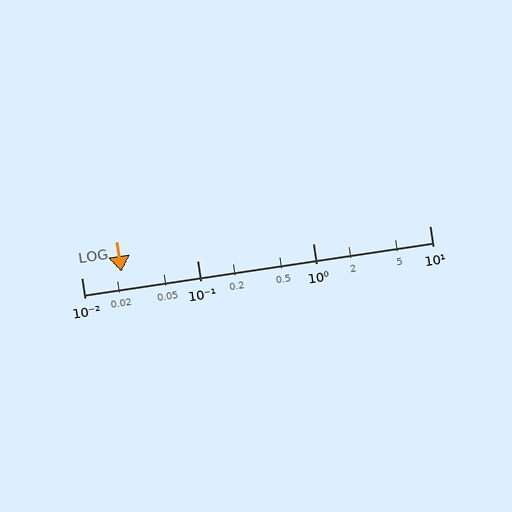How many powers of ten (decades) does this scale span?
The scale spans 3 decades, from 0.01 to 10.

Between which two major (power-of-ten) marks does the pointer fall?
The pointer is between 0.01 and 0.1.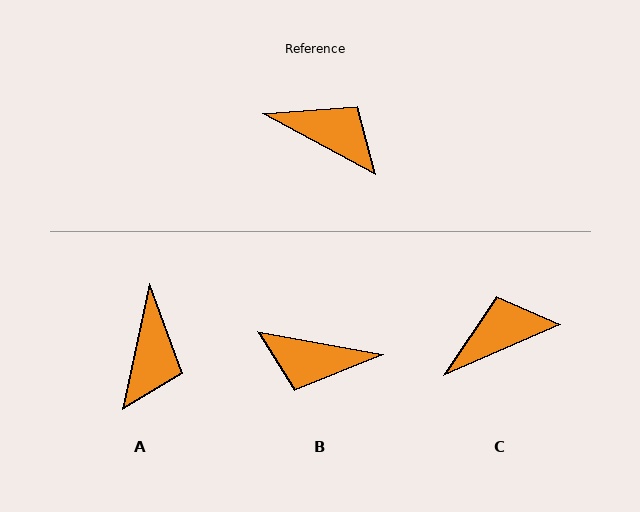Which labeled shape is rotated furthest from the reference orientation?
B, about 162 degrees away.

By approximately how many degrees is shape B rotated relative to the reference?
Approximately 162 degrees clockwise.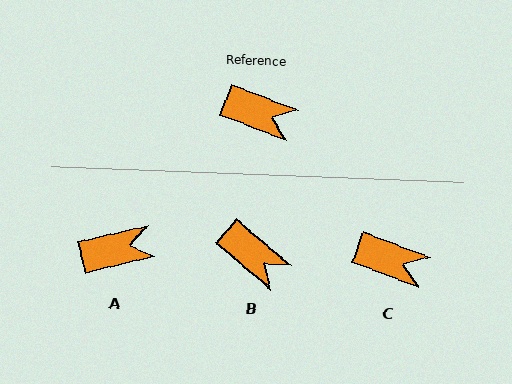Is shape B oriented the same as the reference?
No, it is off by about 20 degrees.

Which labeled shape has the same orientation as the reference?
C.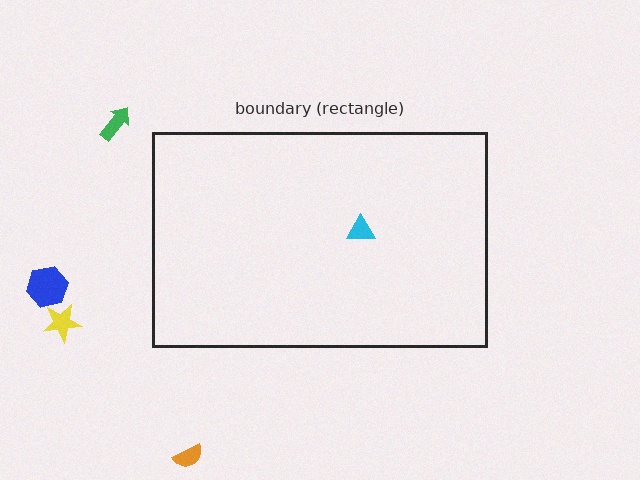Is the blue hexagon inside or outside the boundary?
Outside.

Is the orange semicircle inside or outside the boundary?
Outside.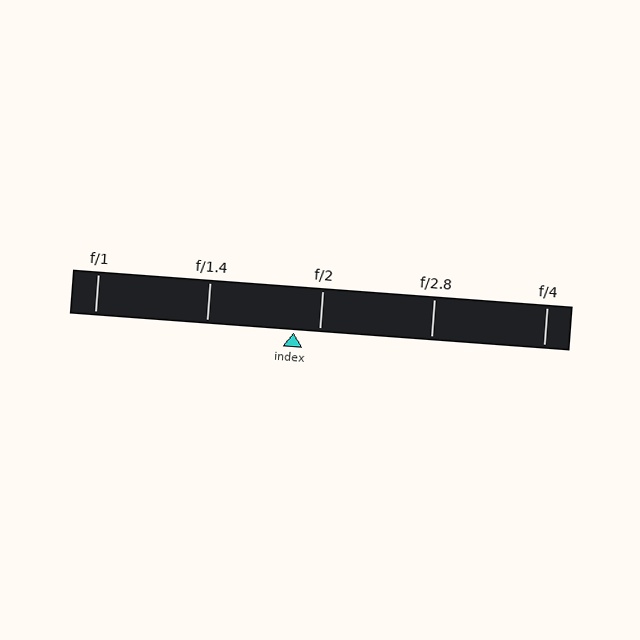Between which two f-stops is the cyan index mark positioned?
The index mark is between f/1.4 and f/2.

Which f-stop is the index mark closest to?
The index mark is closest to f/2.